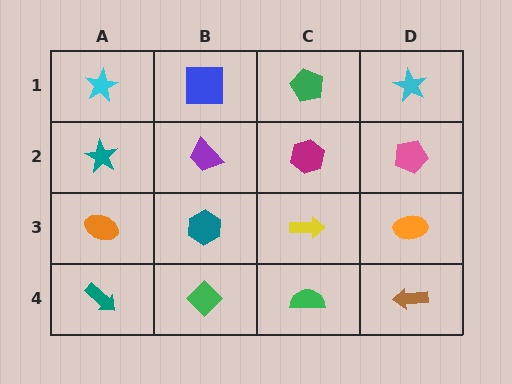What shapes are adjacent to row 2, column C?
A green pentagon (row 1, column C), a yellow arrow (row 3, column C), a purple trapezoid (row 2, column B), a pink pentagon (row 2, column D).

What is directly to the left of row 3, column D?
A yellow arrow.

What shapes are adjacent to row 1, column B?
A purple trapezoid (row 2, column B), a cyan star (row 1, column A), a green pentagon (row 1, column C).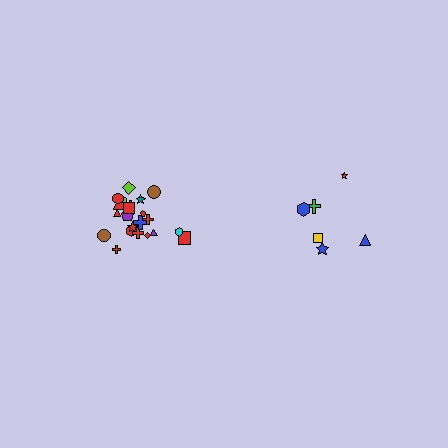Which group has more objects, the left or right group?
The left group.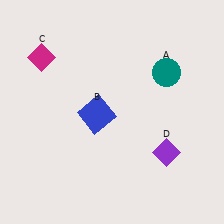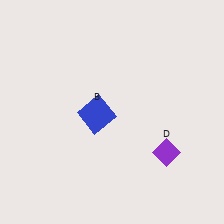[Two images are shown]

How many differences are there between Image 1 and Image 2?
There are 2 differences between the two images.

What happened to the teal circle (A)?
The teal circle (A) was removed in Image 2. It was in the top-right area of Image 1.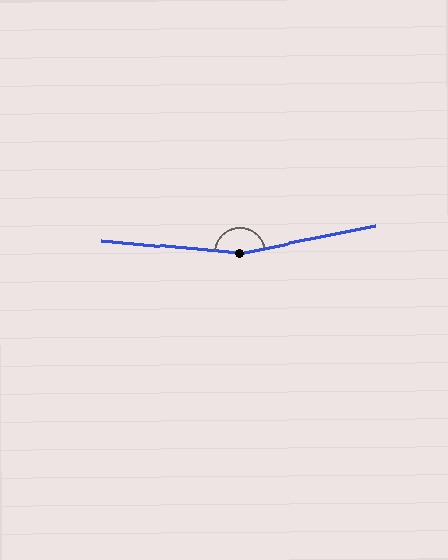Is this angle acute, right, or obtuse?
It is obtuse.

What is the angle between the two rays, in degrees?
Approximately 164 degrees.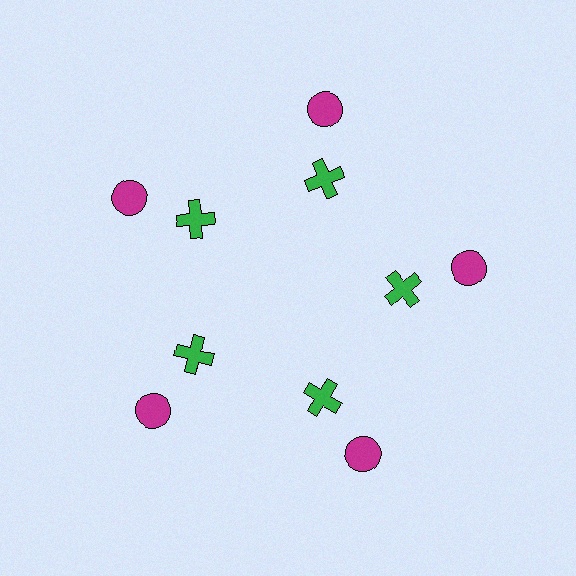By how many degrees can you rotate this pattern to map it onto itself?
The pattern maps onto itself every 72 degrees of rotation.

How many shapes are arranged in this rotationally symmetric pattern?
There are 10 shapes, arranged in 5 groups of 2.